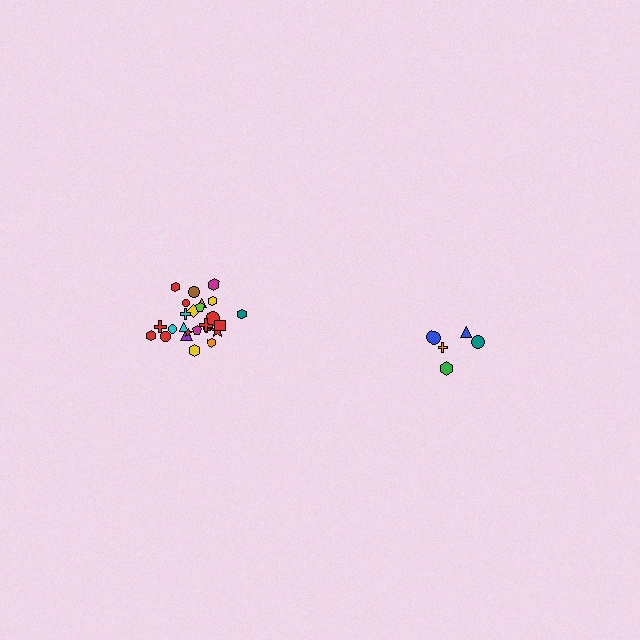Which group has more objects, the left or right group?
The left group.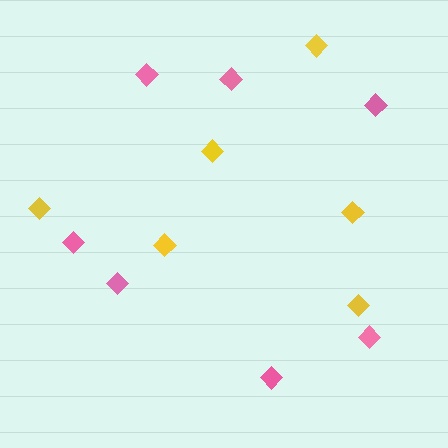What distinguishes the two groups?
There are 2 groups: one group of yellow diamonds (6) and one group of pink diamonds (7).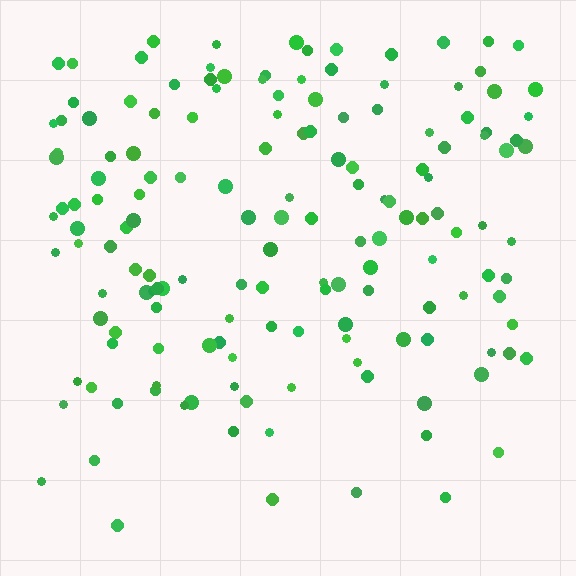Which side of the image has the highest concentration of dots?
The top.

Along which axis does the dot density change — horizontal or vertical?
Vertical.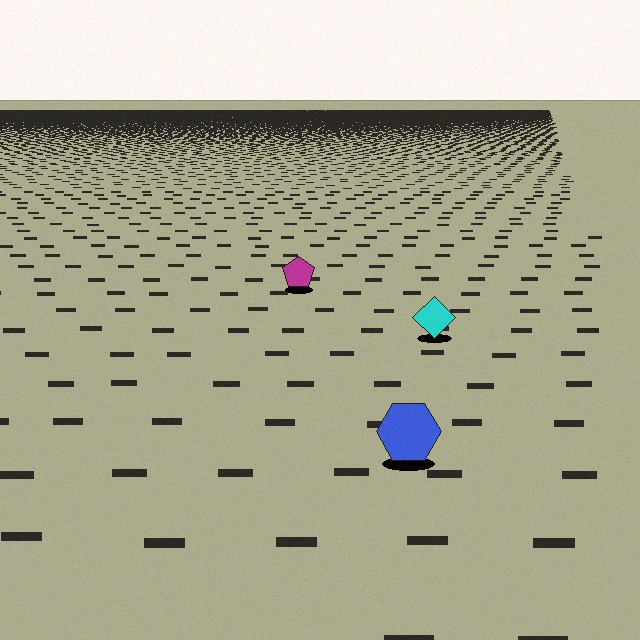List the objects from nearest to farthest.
From nearest to farthest: the blue hexagon, the cyan diamond, the magenta pentagon.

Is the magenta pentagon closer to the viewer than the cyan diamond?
No. The cyan diamond is closer — you can tell from the texture gradient: the ground texture is coarser near it.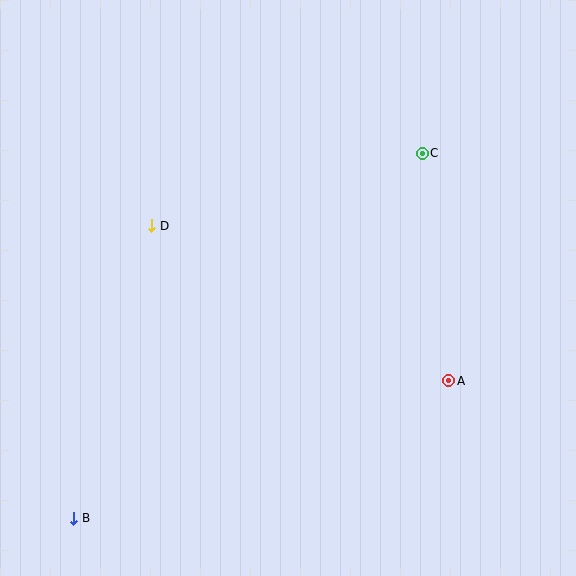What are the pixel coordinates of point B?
Point B is at (74, 518).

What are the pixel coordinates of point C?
Point C is at (422, 153).